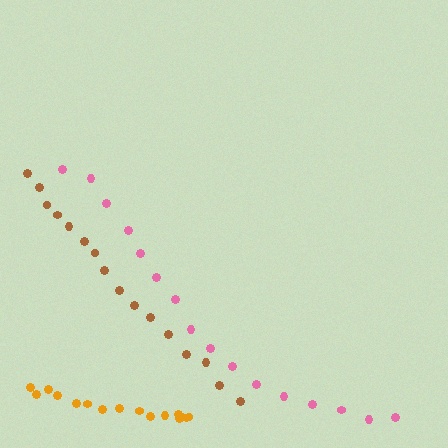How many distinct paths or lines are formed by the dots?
There are 3 distinct paths.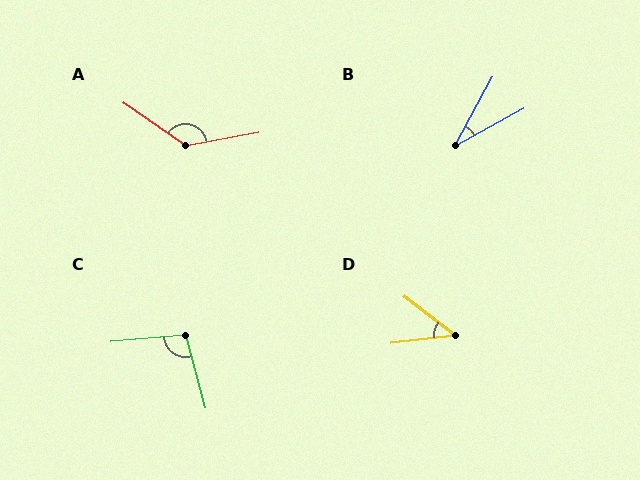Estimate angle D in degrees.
Approximately 44 degrees.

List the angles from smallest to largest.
B (32°), D (44°), C (100°), A (135°).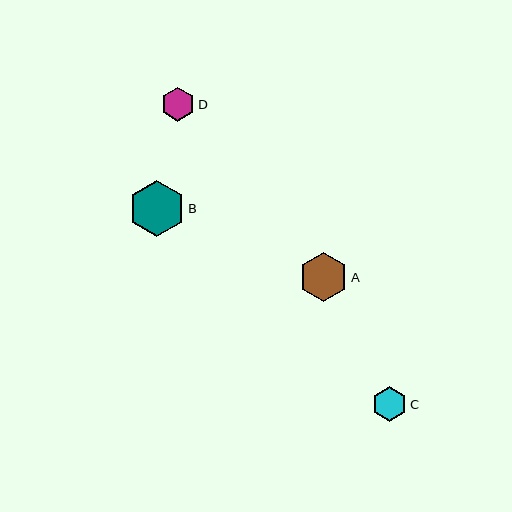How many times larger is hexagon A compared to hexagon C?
Hexagon A is approximately 1.4 times the size of hexagon C.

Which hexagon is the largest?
Hexagon B is the largest with a size of approximately 56 pixels.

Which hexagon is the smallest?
Hexagon D is the smallest with a size of approximately 34 pixels.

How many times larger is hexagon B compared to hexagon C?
Hexagon B is approximately 1.6 times the size of hexagon C.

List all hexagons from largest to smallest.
From largest to smallest: B, A, C, D.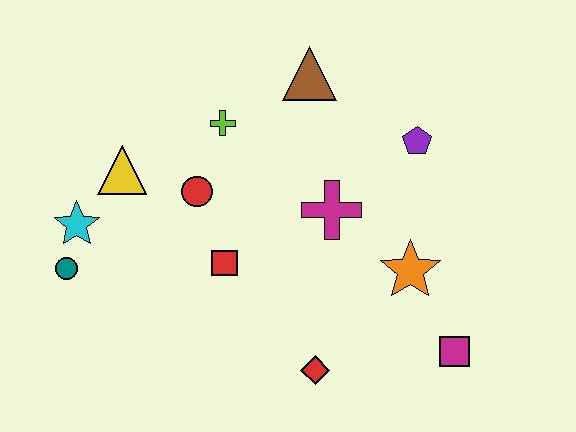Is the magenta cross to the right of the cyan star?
Yes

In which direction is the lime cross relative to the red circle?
The lime cross is above the red circle.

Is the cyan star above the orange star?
Yes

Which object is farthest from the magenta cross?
The teal circle is farthest from the magenta cross.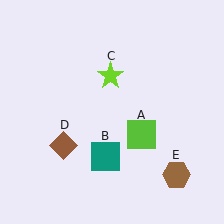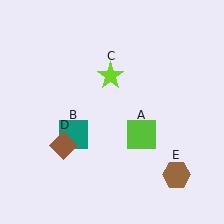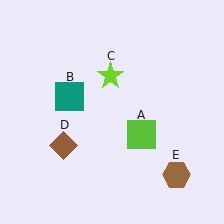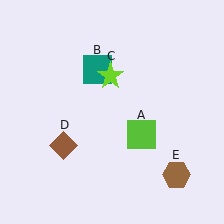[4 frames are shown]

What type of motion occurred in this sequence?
The teal square (object B) rotated clockwise around the center of the scene.